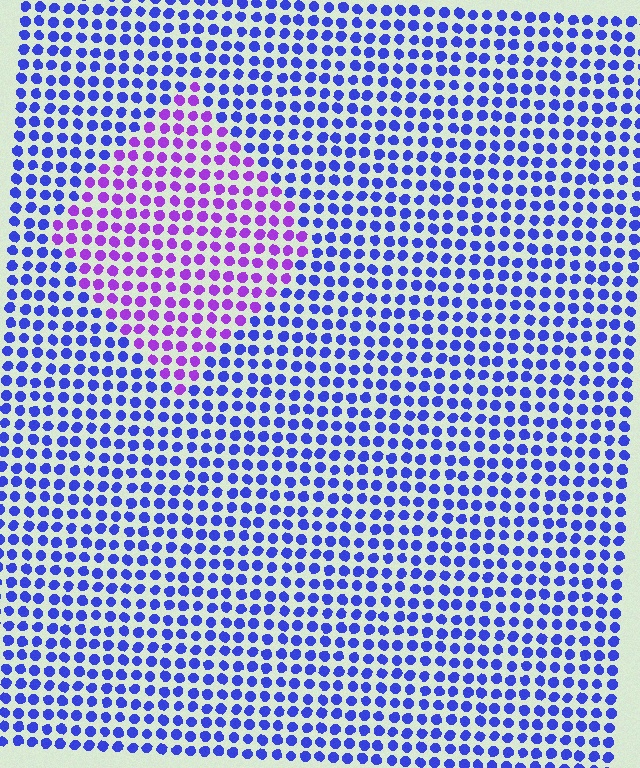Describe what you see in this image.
The image is filled with small blue elements in a uniform arrangement. A diamond-shaped region is visible where the elements are tinted to a slightly different hue, forming a subtle color boundary.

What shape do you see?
I see a diamond.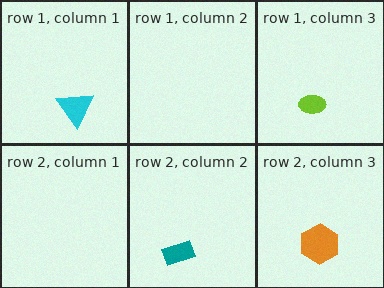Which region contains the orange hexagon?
The row 2, column 3 region.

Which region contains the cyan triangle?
The row 1, column 1 region.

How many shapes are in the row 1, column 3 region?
1.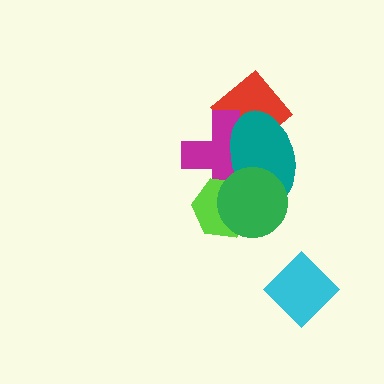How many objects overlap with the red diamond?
2 objects overlap with the red diamond.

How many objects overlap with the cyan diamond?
0 objects overlap with the cyan diamond.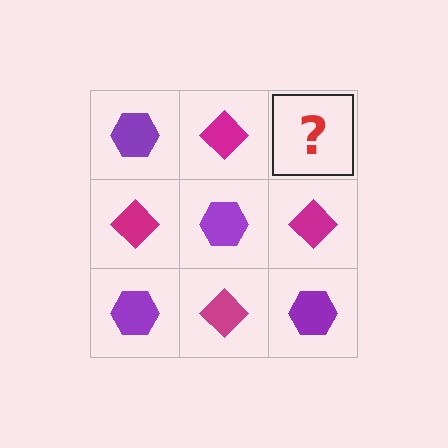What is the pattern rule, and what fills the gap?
The rule is that it alternates purple hexagon and magenta diamond in a checkerboard pattern. The gap should be filled with a purple hexagon.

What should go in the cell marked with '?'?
The missing cell should contain a purple hexagon.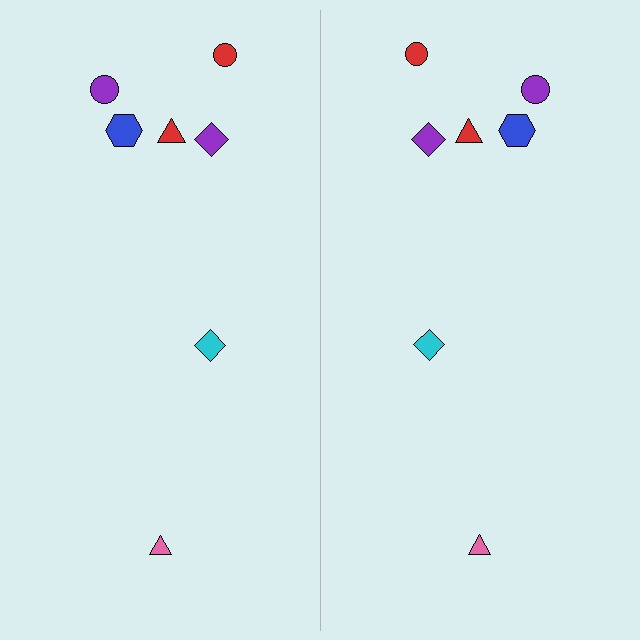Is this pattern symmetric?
Yes, this pattern has bilateral (reflection) symmetry.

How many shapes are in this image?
There are 14 shapes in this image.